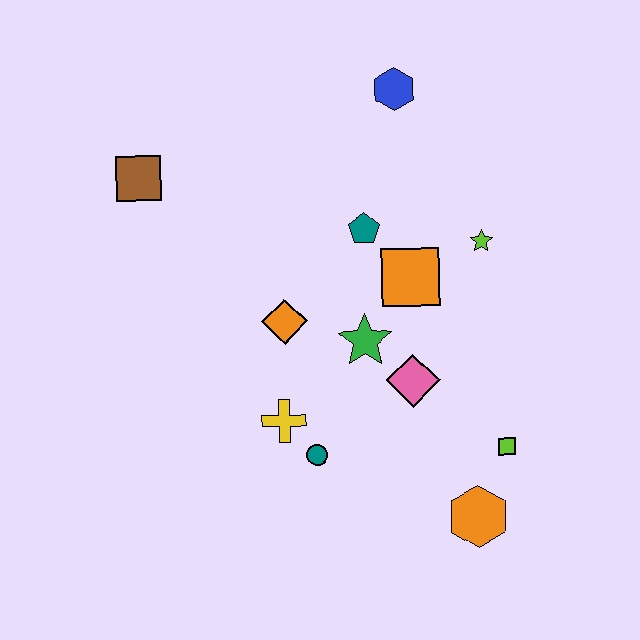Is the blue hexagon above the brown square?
Yes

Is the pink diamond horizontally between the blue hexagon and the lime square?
Yes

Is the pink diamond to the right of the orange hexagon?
No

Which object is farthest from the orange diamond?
The orange hexagon is farthest from the orange diamond.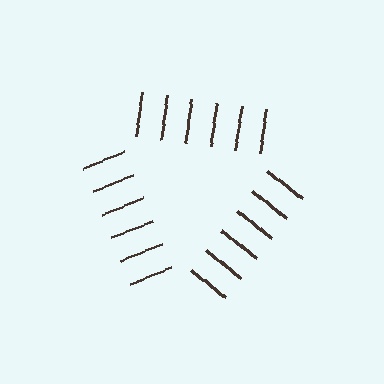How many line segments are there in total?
18 — 6 along each of the 3 edges.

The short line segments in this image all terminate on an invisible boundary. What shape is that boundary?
An illusory triangle — the line segments terminate on its edges but no continuous stroke is drawn.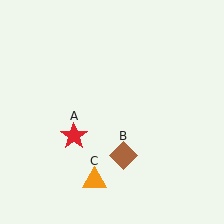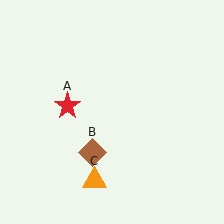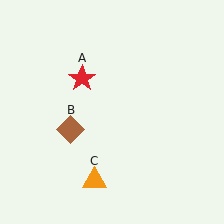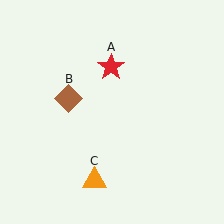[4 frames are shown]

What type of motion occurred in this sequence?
The red star (object A), brown diamond (object B) rotated clockwise around the center of the scene.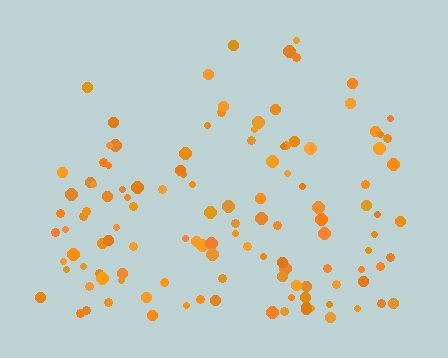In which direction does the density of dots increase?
From top to bottom, with the bottom side densest.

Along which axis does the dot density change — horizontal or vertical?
Vertical.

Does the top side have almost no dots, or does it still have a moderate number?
Still a moderate number, just noticeably fewer than the bottom.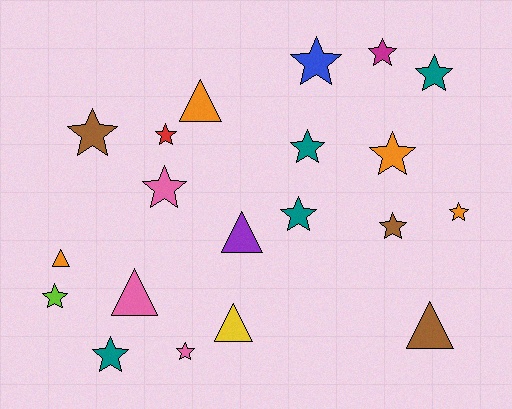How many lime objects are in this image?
There is 1 lime object.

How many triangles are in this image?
There are 6 triangles.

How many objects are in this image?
There are 20 objects.